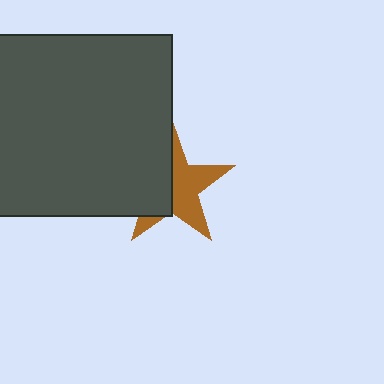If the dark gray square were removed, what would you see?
You would see the complete brown star.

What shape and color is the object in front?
The object in front is a dark gray square.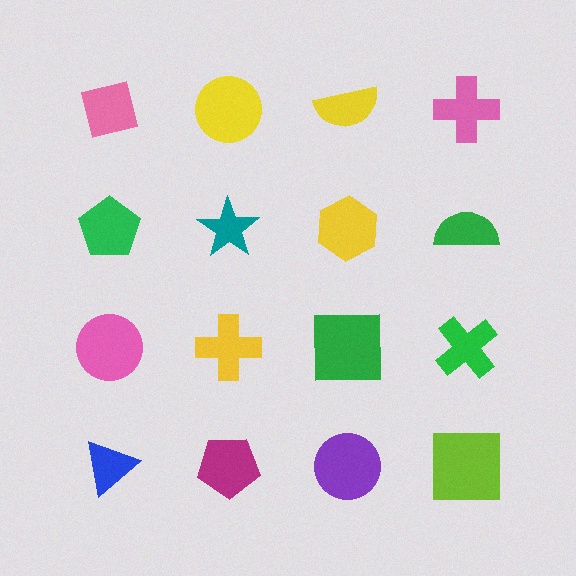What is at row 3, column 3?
A green square.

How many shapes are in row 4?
4 shapes.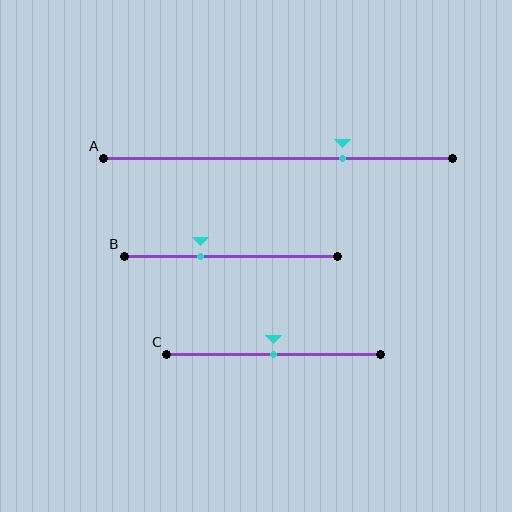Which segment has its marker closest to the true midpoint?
Segment C has its marker closest to the true midpoint.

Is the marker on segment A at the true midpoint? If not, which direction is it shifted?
No, the marker on segment A is shifted to the right by about 19% of the segment length.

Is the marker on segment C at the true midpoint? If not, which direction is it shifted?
Yes, the marker on segment C is at the true midpoint.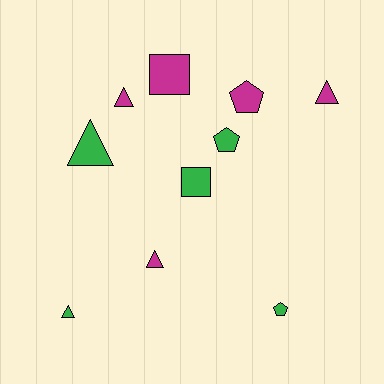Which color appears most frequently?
Magenta, with 5 objects.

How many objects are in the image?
There are 10 objects.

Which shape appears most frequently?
Triangle, with 5 objects.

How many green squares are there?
There is 1 green square.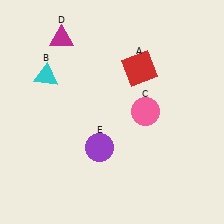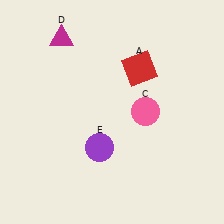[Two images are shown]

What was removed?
The cyan triangle (B) was removed in Image 2.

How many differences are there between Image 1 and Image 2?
There is 1 difference between the two images.